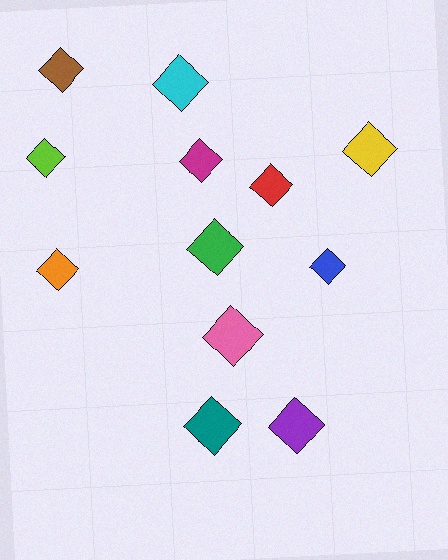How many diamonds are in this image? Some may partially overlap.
There are 12 diamonds.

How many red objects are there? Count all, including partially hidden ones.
There is 1 red object.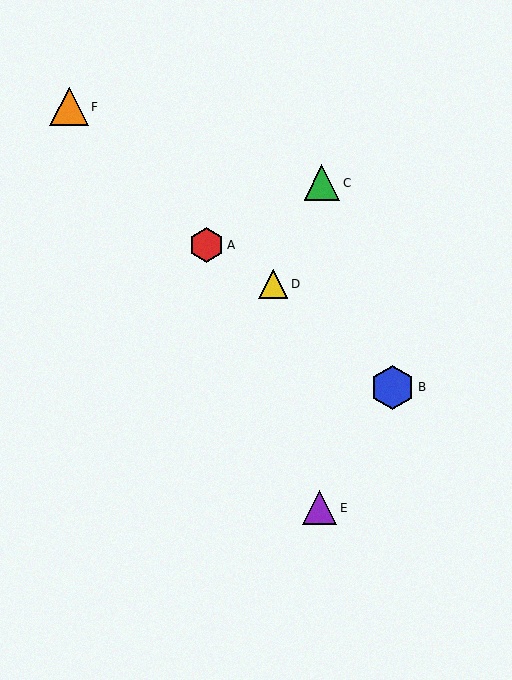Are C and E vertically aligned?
Yes, both are at x≈322.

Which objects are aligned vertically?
Objects C, E are aligned vertically.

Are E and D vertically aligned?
No, E is at x≈320 and D is at x≈274.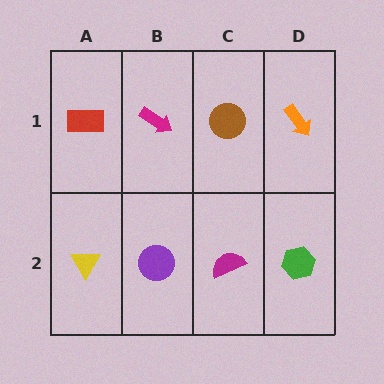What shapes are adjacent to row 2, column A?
A red rectangle (row 1, column A), a purple circle (row 2, column B).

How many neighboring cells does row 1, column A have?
2.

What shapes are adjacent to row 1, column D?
A green hexagon (row 2, column D), a brown circle (row 1, column C).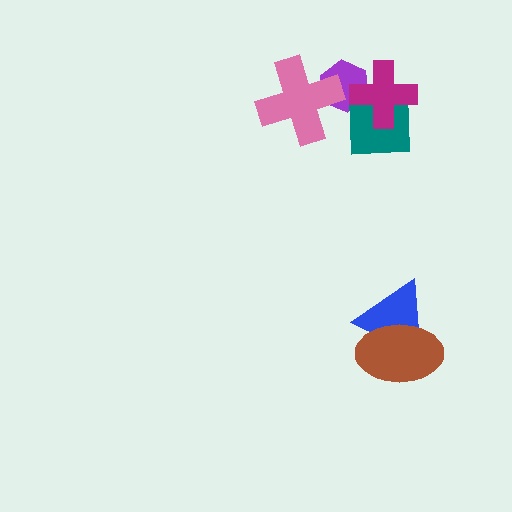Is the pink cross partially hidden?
No, no other shape covers it.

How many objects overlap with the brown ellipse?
1 object overlaps with the brown ellipse.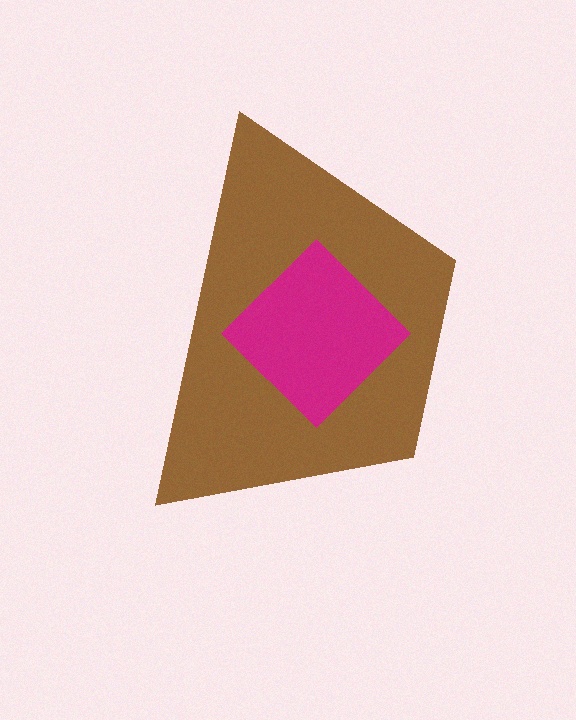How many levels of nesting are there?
2.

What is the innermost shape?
The magenta diamond.